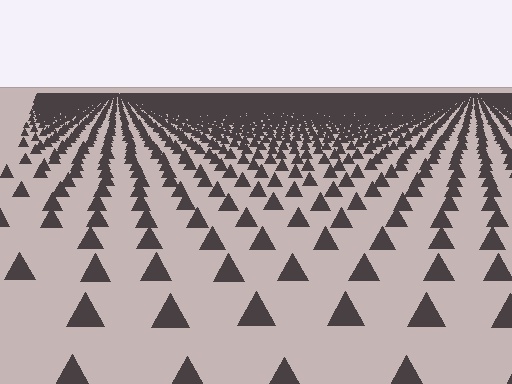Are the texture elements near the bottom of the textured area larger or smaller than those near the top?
Larger. Near the bottom, elements are closer to the viewer and appear at a bigger on-screen size.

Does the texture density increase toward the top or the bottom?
Density increases toward the top.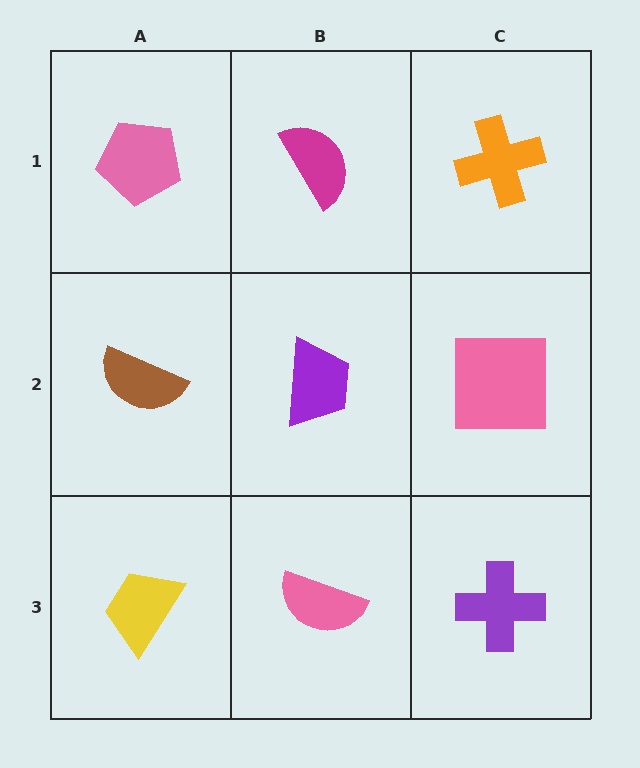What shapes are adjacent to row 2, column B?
A magenta semicircle (row 1, column B), a pink semicircle (row 3, column B), a brown semicircle (row 2, column A), a pink square (row 2, column C).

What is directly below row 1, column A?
A brown semicircle.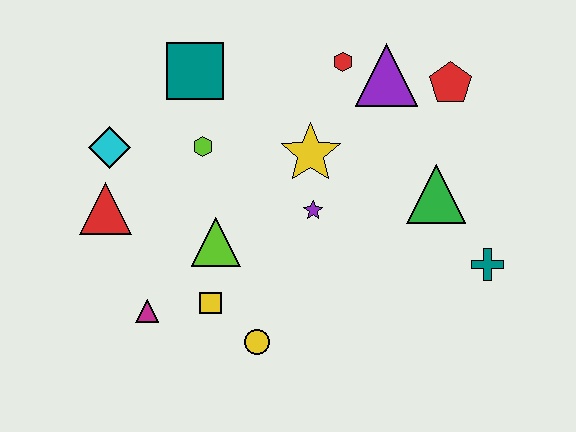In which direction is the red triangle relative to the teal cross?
The red triangle is to the left of the teal cross.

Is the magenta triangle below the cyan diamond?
Yes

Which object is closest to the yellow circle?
The yellow square is closest to the yellow circle.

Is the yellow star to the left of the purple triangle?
Yes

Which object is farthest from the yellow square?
The red pentagon is farthest from the yellow square.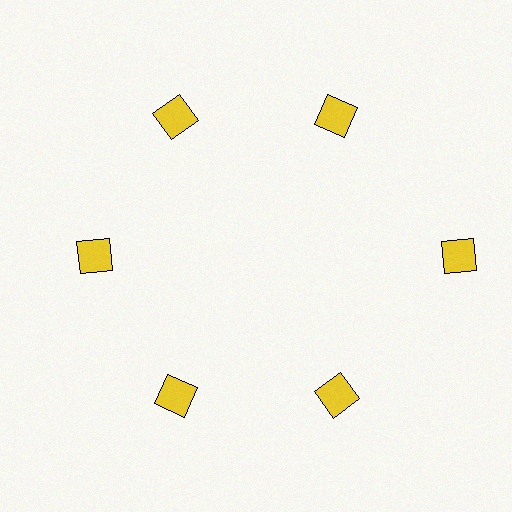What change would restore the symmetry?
The symmetry would be restored by moving it inward, back onto the ring so that all 6 diamonds sit at equal angles and equal distance from the center.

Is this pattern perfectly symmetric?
No. The 6 yellow diamonds are arranged in a ring, but one element near the 3 o'clock position is pushed outward from the center, breaking the 6-fold rotational symmetry.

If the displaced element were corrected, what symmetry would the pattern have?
It would have 6-fold rotational symmetry — the pattern would map onto itself every 60 degrees.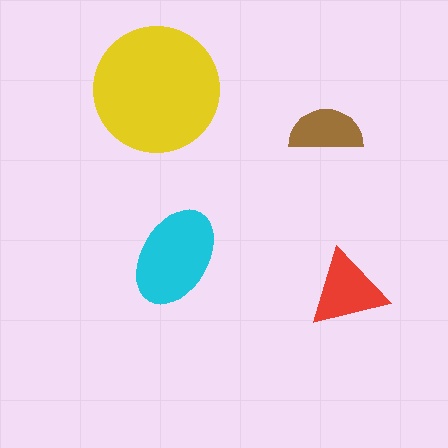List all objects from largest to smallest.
The yellow circle, the cyan ellipse, the red triangle, the brown semicircle.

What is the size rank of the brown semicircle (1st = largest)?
4th.